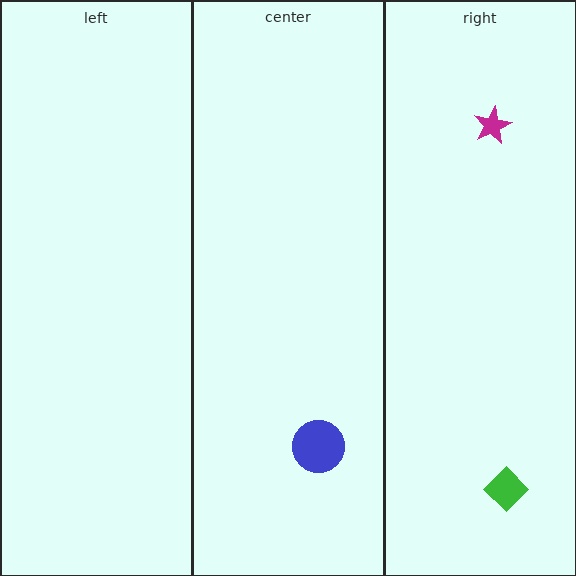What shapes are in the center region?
The blue circle.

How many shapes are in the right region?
2.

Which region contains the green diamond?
The right region.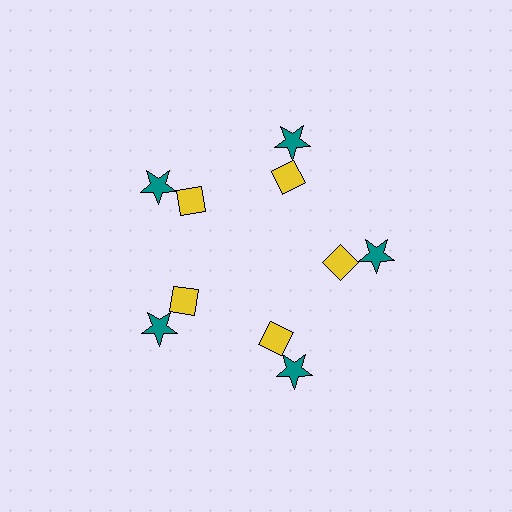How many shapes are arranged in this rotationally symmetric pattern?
There are 10 shapes, arranged in 5 groups of 2.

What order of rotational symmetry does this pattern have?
This pattern has 5-fold rotational symmetry.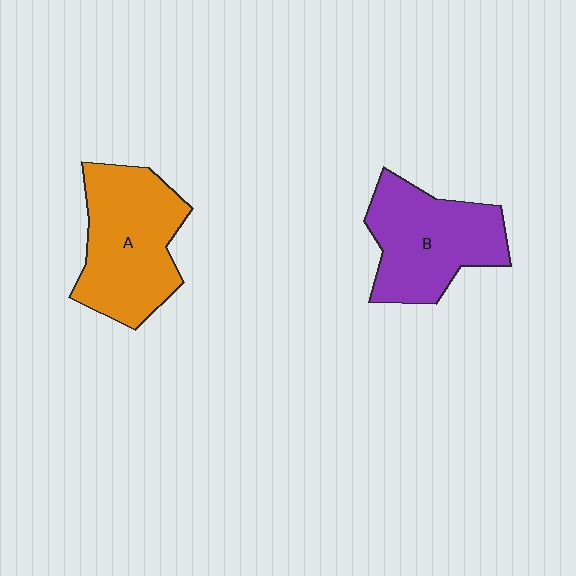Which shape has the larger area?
Shape A (orange).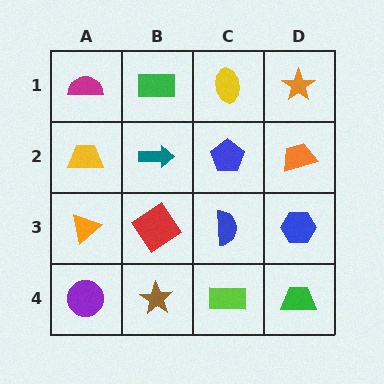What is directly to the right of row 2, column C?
An orange trapezoid.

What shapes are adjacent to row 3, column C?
A blue pentagon (row 2, column C), a lime rectangle (row 4, column C), a red diamond (row 3, column B), a blue hexagon (row 3, column D).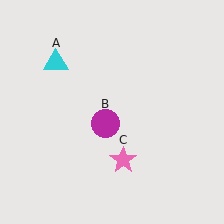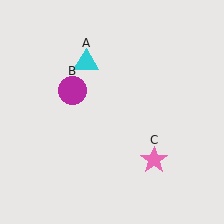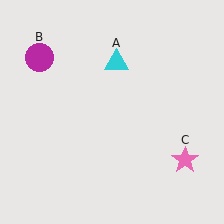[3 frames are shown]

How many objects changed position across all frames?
3 objects changed position: cyan triangle (object A), magenta circle (object B), pink star (object C).